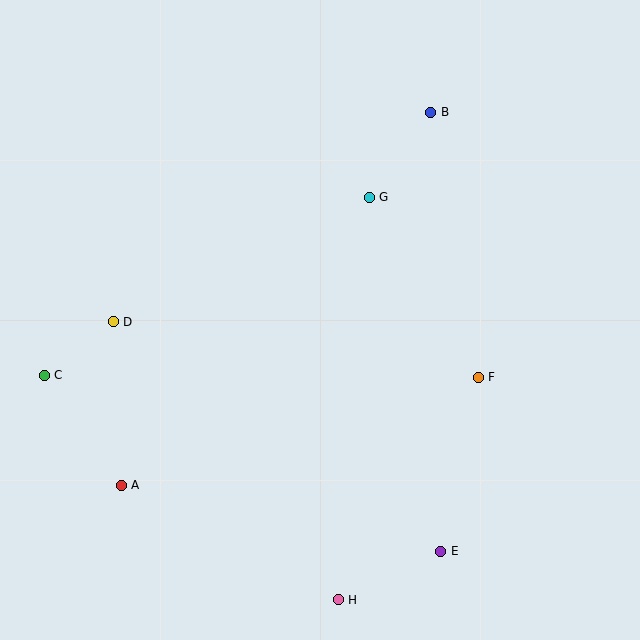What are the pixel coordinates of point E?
Point E is at (441, 551).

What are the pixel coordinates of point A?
Point A is at (121, 485).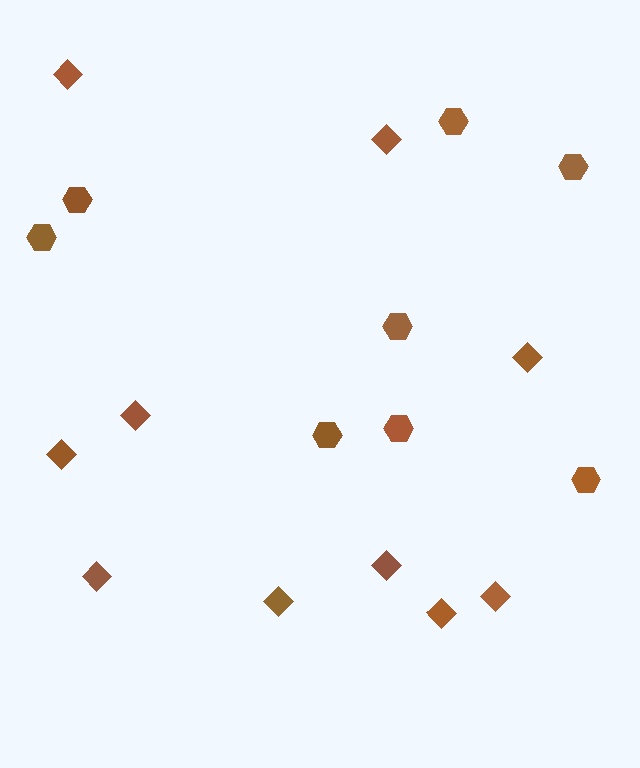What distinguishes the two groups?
There are 2 groups: one group of diamonds (10) and one group of hexagons (8).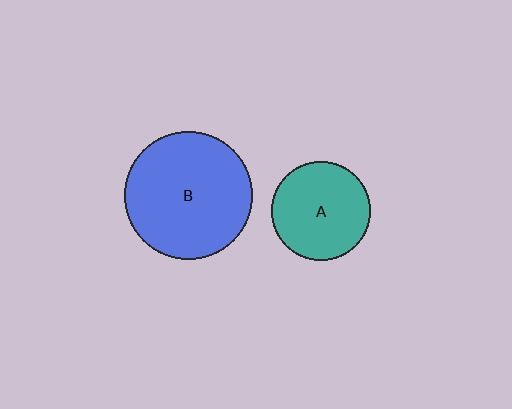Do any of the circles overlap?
No, none of the circles overlap.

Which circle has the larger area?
Circle B (blue).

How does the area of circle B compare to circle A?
Approximately 1.7 times.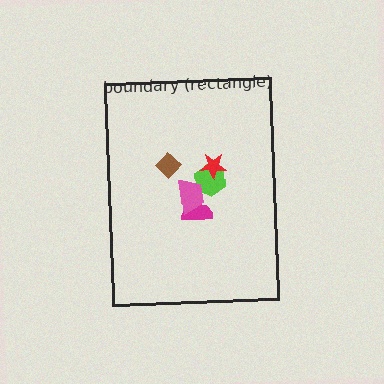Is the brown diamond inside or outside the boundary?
Inside.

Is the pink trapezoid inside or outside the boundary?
Inside.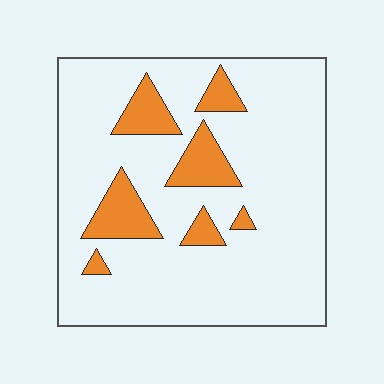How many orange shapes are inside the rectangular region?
7.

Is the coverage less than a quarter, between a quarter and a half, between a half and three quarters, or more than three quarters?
Less than a quarter.